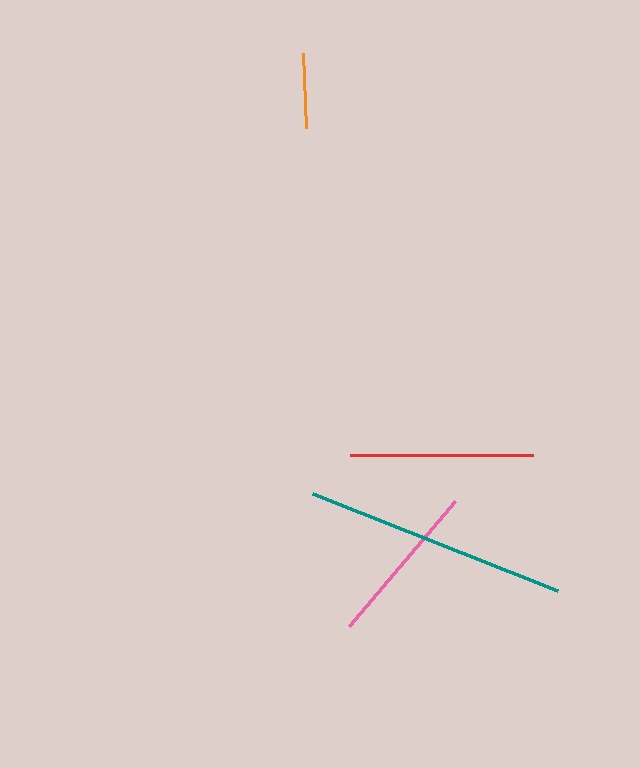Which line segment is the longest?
The teal line is the longest at approximately 264 pixels.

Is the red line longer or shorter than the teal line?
The teal line is longer than the red line.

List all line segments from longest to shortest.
From longest to shortest: teal, red, pink, orange.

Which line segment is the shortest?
The orange line is the shortest at approximately 75 pixels.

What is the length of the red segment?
The red segment is approximately 183 pixels long.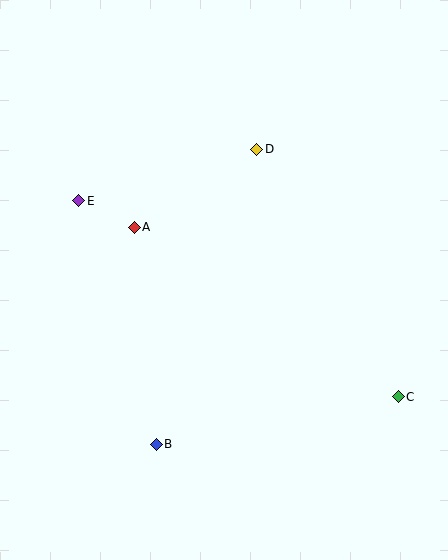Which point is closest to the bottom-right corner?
Point C is closest to the bottom-right corner.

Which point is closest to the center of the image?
Point A at (134, 227) is closest to the center.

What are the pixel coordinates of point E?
Point E is at (79, 201).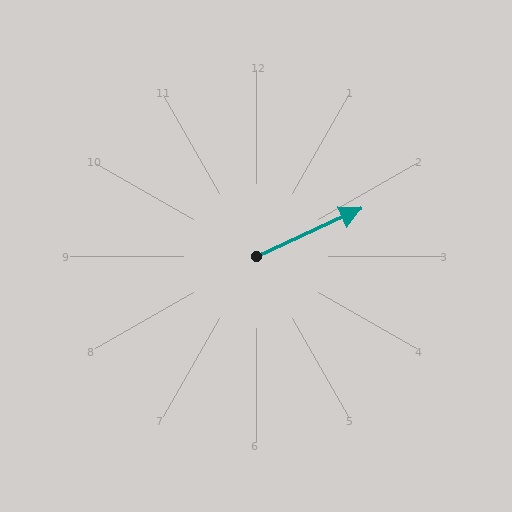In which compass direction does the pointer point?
Northeast.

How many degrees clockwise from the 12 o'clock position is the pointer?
Approximately 65 degrees.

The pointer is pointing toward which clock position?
Roughly 2 o'clock.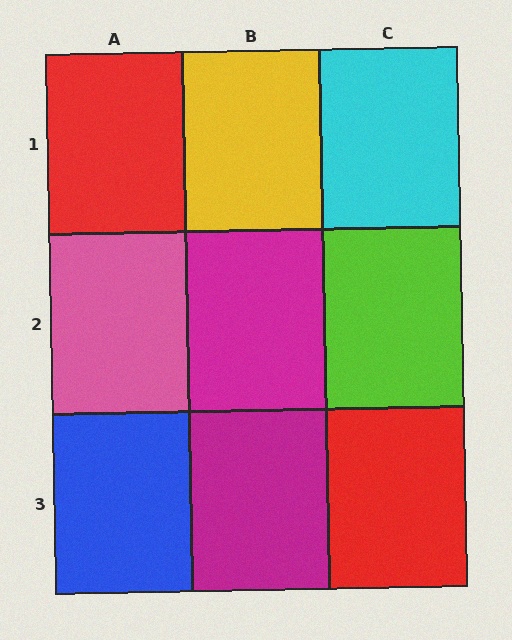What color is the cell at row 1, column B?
Yellow.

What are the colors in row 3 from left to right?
Blue, magenta, red.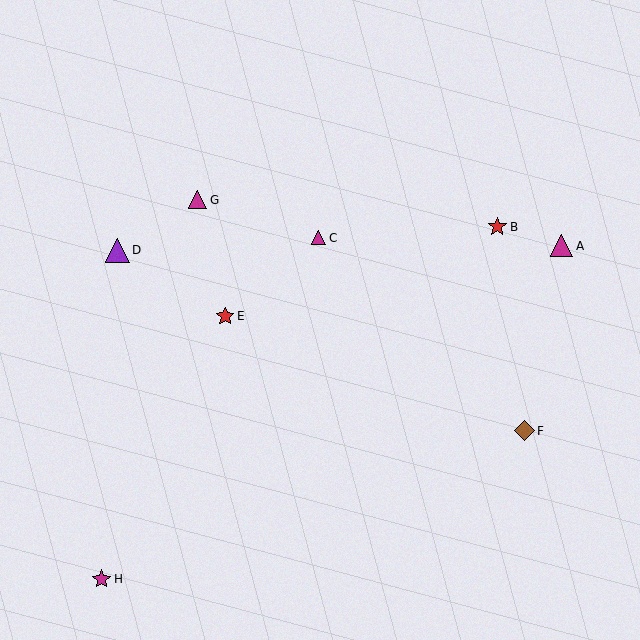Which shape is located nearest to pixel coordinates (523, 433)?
The brown diamond (labeled F) at (524, 431) is nearest to that location.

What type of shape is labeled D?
Shape D is a purple triangle.